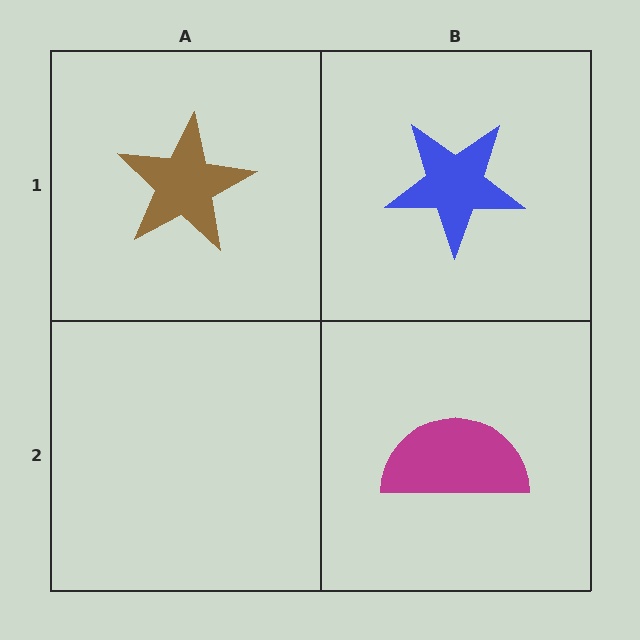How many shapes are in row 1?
2 shapes.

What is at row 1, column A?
A brown star.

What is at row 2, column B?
A magenta semicircle.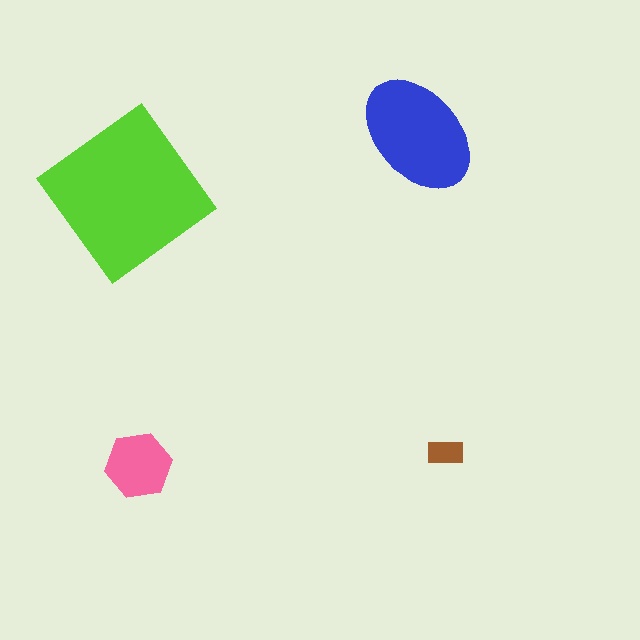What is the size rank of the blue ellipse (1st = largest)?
2nd.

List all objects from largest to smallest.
The lime diamond, the blue ellipse, the pink hexagon, the brown rectangle.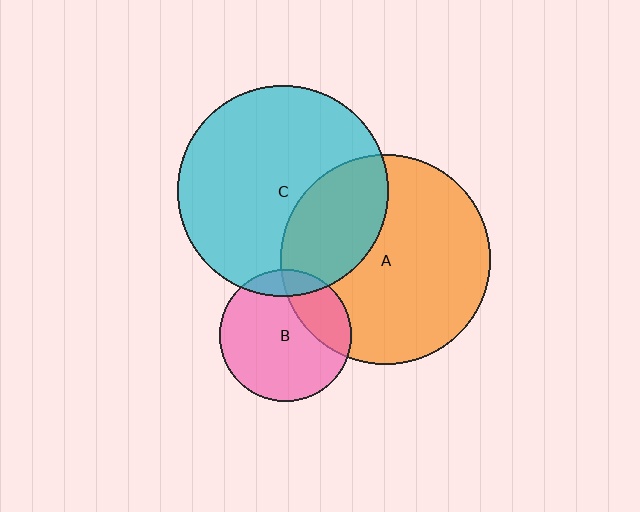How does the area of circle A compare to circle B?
Approximately 2.5 times.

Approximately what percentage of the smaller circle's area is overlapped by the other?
Approximately 30%.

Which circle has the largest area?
Circle C (cyan).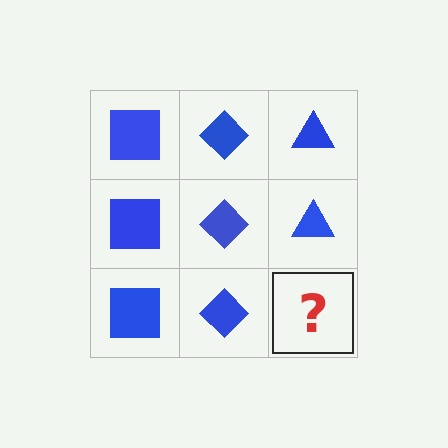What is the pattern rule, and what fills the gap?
The rule is that each column has a consistent shape. The gap should be filled with a blue triangle.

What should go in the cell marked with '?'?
The missing cell should contain a blue triangle.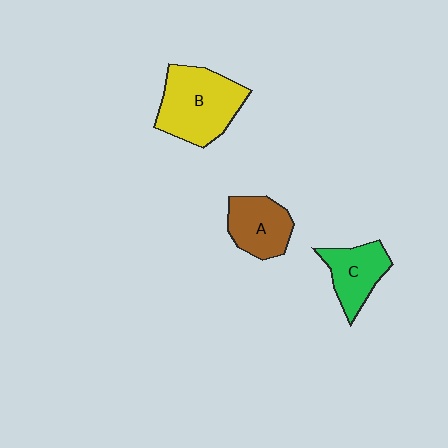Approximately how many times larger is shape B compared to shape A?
Approximately 1.6 times.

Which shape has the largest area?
Shape B (yellow).